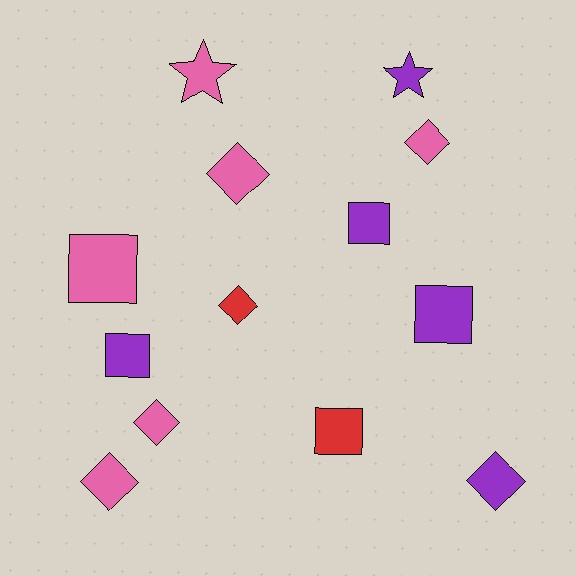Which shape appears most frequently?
Diamond, with 6 objects.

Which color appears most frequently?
Pink, with 6 objects.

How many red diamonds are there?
There is 1 red diamond.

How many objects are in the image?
There are 13 objects.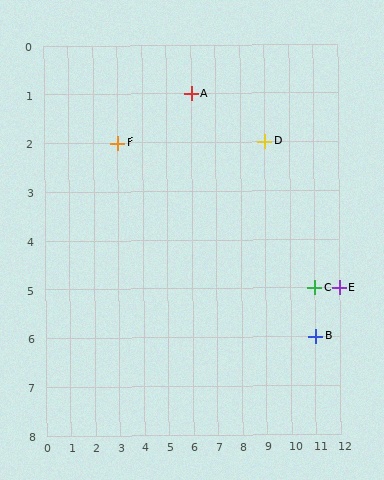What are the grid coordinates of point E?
Point E is at grid coordinates (12, 5).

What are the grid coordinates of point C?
Point C is at grid coordinates (11, 5).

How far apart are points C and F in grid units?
Points C and F are 8 columns and 3 rows apart (about 8.5 grid units diagonally).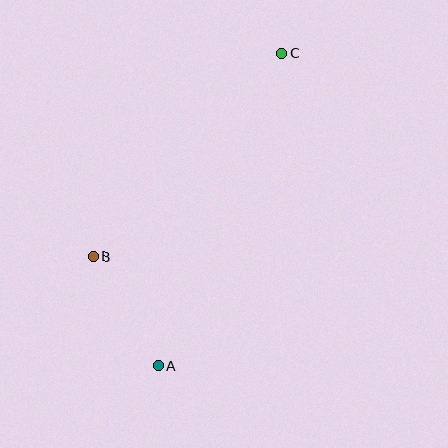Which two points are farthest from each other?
Points A and C are farthest from each other.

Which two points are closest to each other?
Points A and B are closest to each other.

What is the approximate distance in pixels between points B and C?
The distance between B and C is approximately 278 pixels.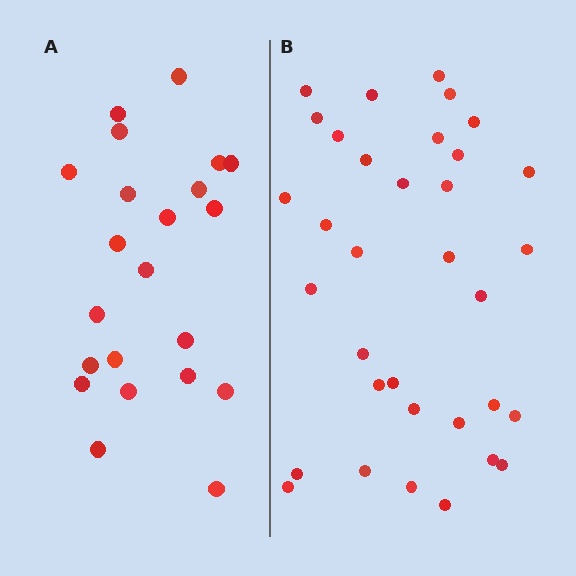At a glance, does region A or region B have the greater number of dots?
Region B (the right region) has more dots.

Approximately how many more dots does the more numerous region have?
Region B has roughly 12 or so more dots than region A.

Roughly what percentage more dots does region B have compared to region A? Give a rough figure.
About 55% more.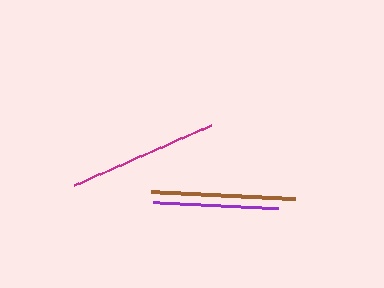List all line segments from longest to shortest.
From longest to shortest: magenta, brown, purple.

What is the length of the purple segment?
The purple segment is approximately 124 pixels long.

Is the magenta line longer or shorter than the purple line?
The magenta line is longer than the purple line.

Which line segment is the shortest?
The purple line is the shortest at approximately 124 pixels.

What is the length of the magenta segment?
The magenta segment is approximately 150 pixels long.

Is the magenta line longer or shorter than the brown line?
The magenta line is longer than the brown line.